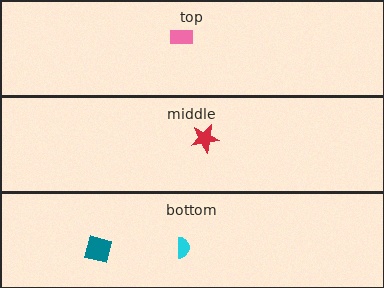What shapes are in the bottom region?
The cyan semicircle, the teal square.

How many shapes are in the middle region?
1.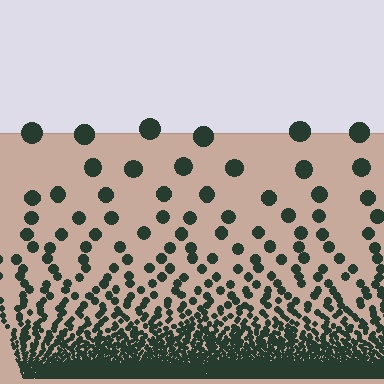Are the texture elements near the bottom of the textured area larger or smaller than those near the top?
Smaller. The gradient is inverted — elements near the bottom are smaller and denser.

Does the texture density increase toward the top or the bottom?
Density increases toward the bottom.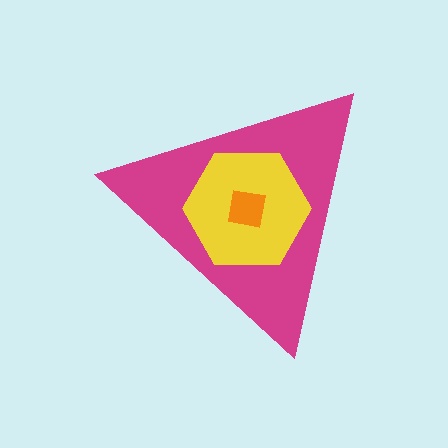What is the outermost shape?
The magenta triangle.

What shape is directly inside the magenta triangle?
The yellow hexagon.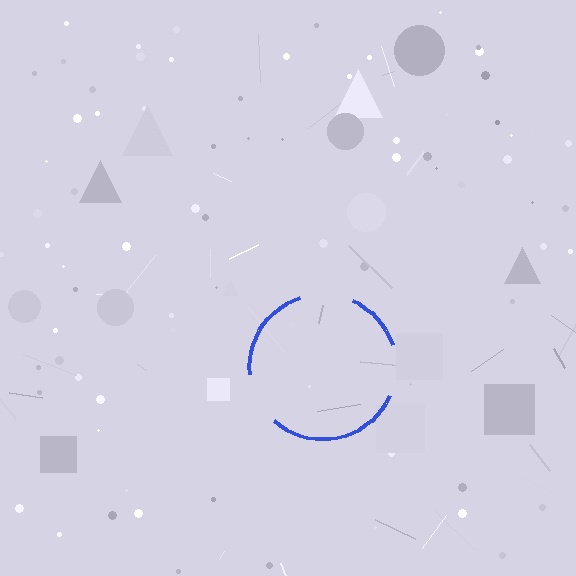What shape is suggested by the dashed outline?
The dashed outline suggests a circle.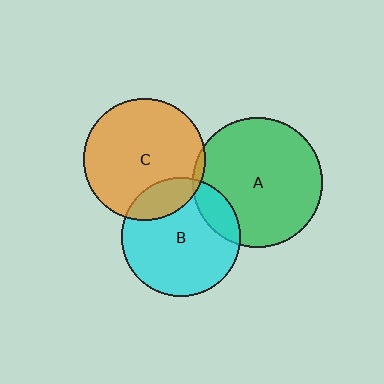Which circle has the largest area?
Circle A (green).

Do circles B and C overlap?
Yes.